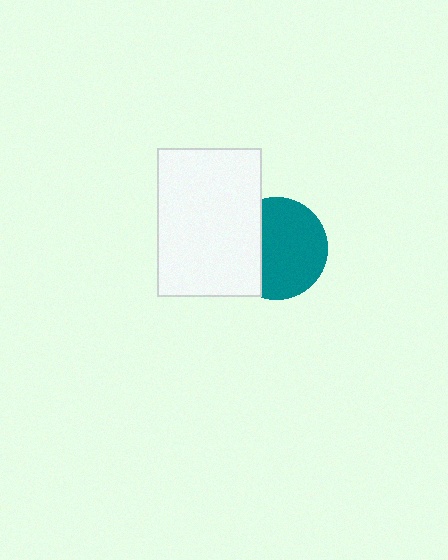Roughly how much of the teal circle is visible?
Most of it is visible (roughly 68%).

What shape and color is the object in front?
The object in front is a white rectangle.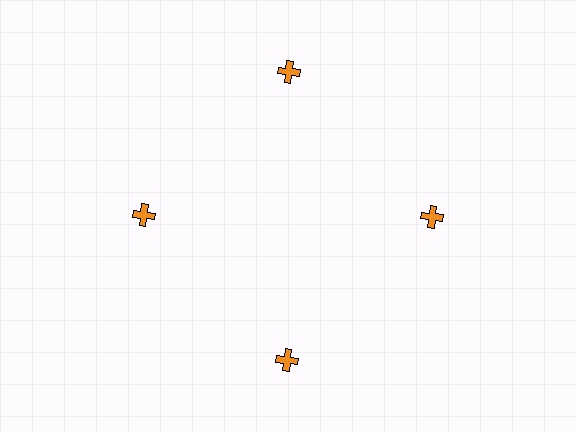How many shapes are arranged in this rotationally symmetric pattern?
There are 4 shapes, arranged in 4 groups of 1.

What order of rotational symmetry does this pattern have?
This pattern has 4-fold rotational symmetry.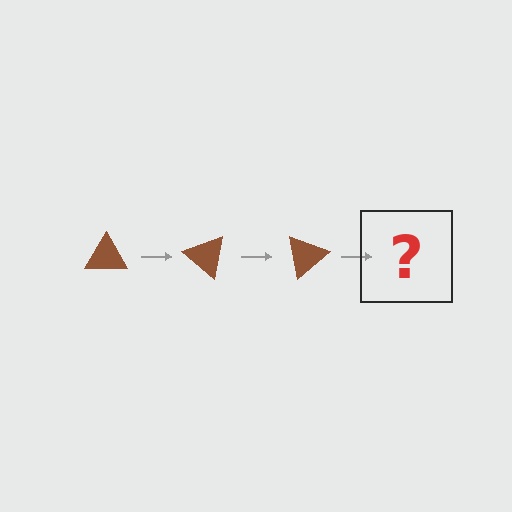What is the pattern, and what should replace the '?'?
The pattern is that the triangle rotates 40 degrees each step. The '?' should be a brown triangle rotated 120 degrees.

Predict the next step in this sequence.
The next step is a brown triangle rotated 120 degrees.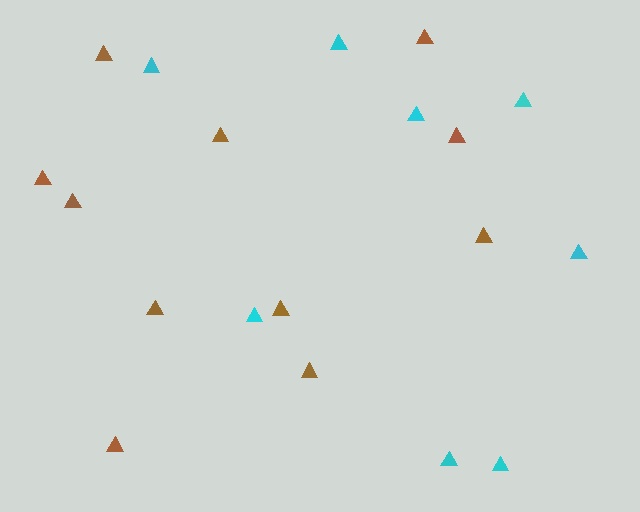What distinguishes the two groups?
There are 2 groups: one group of cyan triangles (8) and one group of brown triangles (11).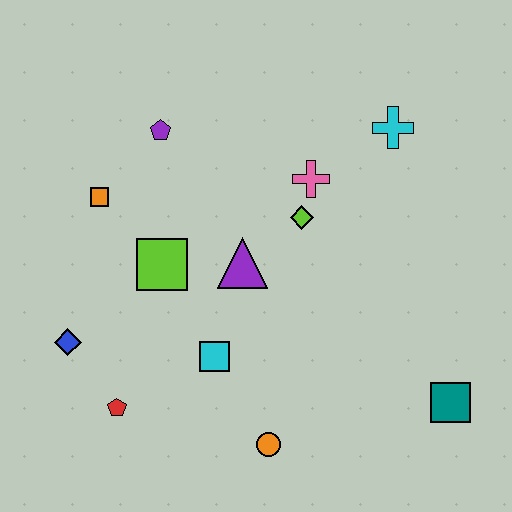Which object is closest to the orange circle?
The cyan square is closest to the orange circle.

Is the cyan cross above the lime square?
Yes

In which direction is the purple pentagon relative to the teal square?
The purple pentagon is to the left of the teal square.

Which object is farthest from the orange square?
The teal square is farthest from the orange square.